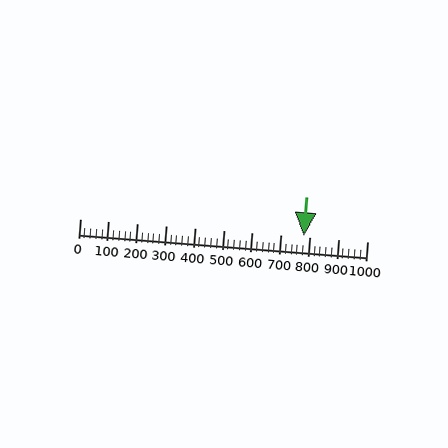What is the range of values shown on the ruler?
The ruler shows values from 0 to 1000.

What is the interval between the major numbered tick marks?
The major tick marks are spaced 100 units apart.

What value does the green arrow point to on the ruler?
The green arrow points to approximately 778.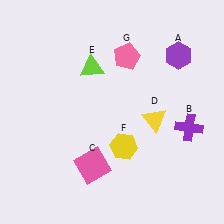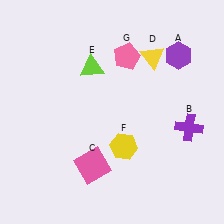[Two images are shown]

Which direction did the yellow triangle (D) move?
The yellow triangle (D) moved up.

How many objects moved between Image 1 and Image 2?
1 object moved between the two images.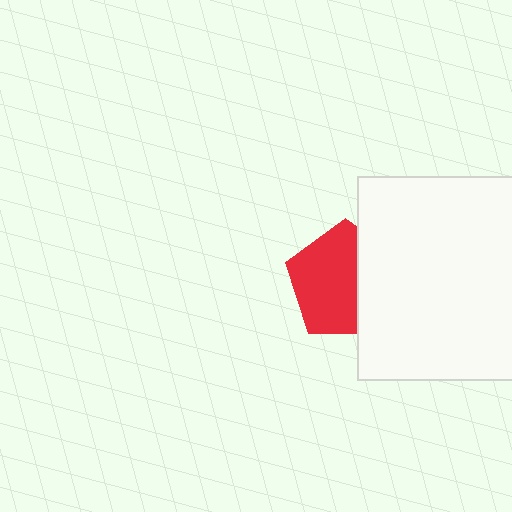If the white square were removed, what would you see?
You would see the complete red pentagon.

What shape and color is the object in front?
The object in front is a white square.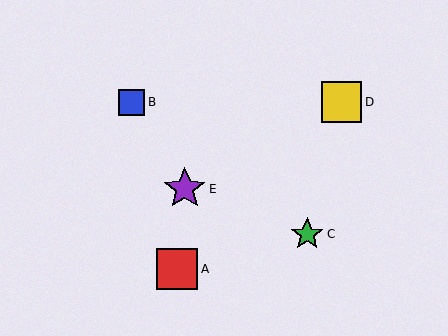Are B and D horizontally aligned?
Yes, both are at y≈102.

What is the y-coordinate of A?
Object A is at y≈269.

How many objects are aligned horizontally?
2 objects (B, D) are aligned horizontally.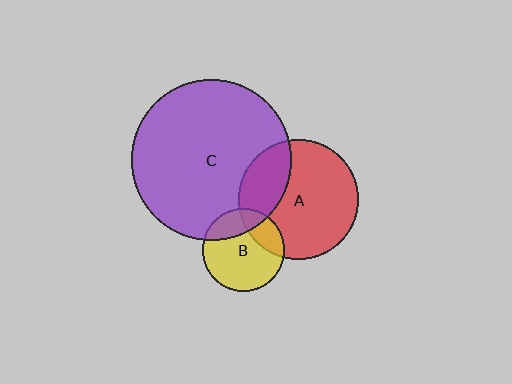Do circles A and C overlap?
Yes.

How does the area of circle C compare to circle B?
Approximately 3.7 times.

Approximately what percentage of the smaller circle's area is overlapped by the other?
Approximately 25%.